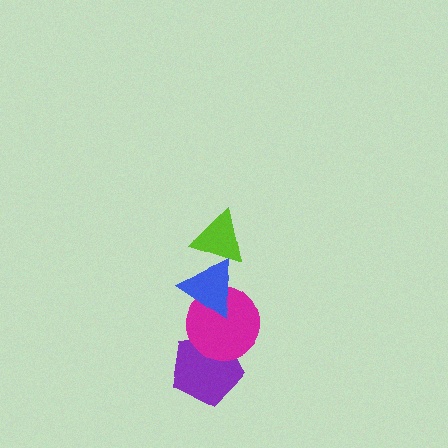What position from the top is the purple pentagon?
The purple pentagon is 4th from the top.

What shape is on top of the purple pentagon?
The magenta circle is on top of the purple pentagon.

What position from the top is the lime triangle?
The lime triangle is 1st from the top.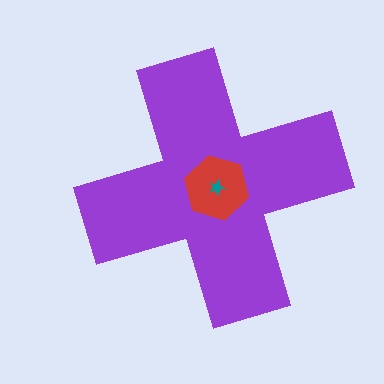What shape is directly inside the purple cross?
The red hexagon.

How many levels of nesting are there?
3.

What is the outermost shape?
The purple cross.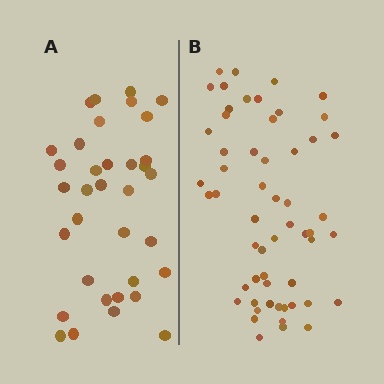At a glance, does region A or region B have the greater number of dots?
Region B (the right region) has more dots.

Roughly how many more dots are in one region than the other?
Region B has approximately 20 more dots than region A.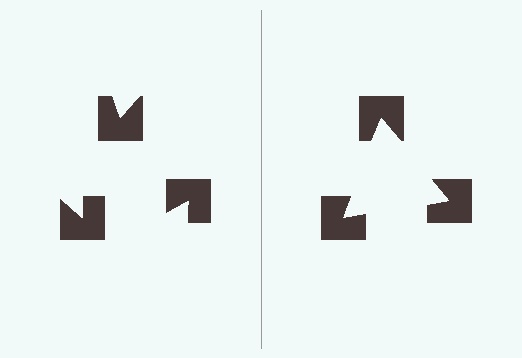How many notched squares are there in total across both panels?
6 — 3 on each side.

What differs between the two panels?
The notched squares are positioned identically on both sides; only the wedge orientations differ. On the right they align to a triangle; on the left they are misaligned.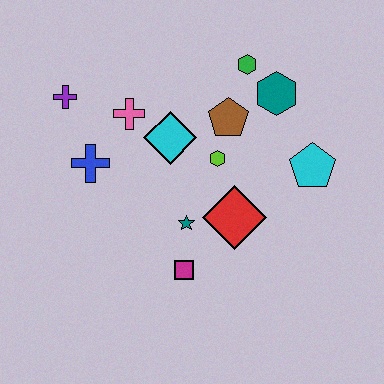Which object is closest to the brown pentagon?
The lime hexagon is closest to the brown pentagon.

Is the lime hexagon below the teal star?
No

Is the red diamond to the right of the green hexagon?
No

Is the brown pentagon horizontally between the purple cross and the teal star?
No